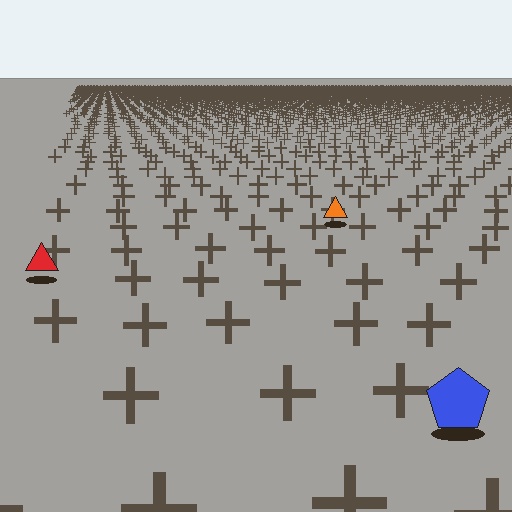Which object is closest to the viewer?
The blue pentagon is closest. The texture marks near it are larger and more spread out.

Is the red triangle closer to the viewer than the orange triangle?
Yes. The red triangle is closer — you can tell from the texture gradient: the ground texture is coarser near it.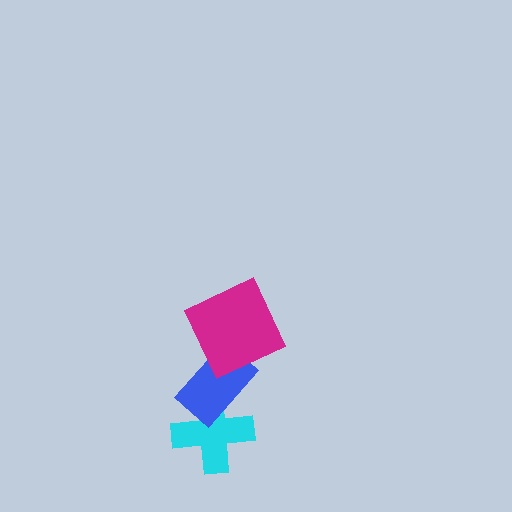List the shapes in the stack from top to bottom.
From top to bottom: the magenta square, the blue rectangle, the cyan cross.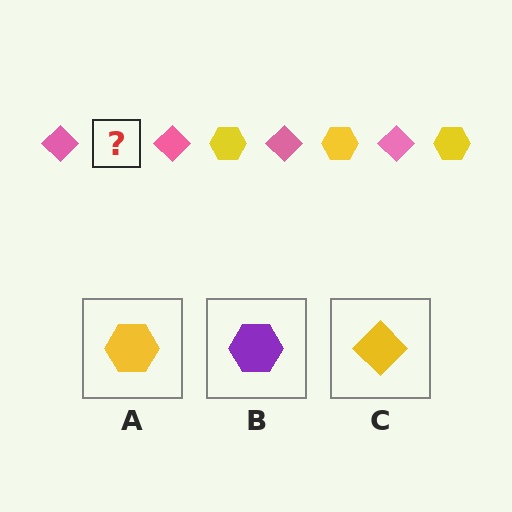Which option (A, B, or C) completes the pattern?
A.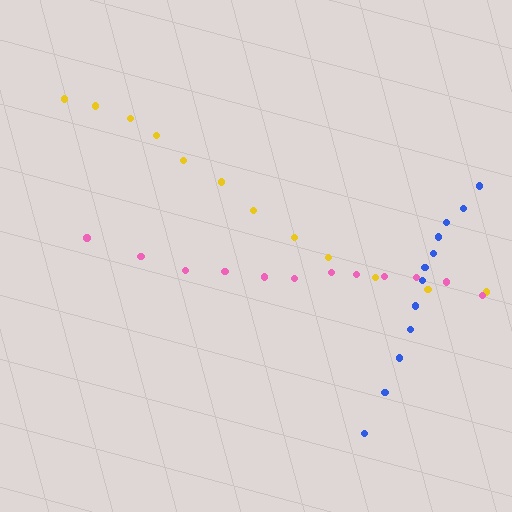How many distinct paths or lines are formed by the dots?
There are 3 distinct paths.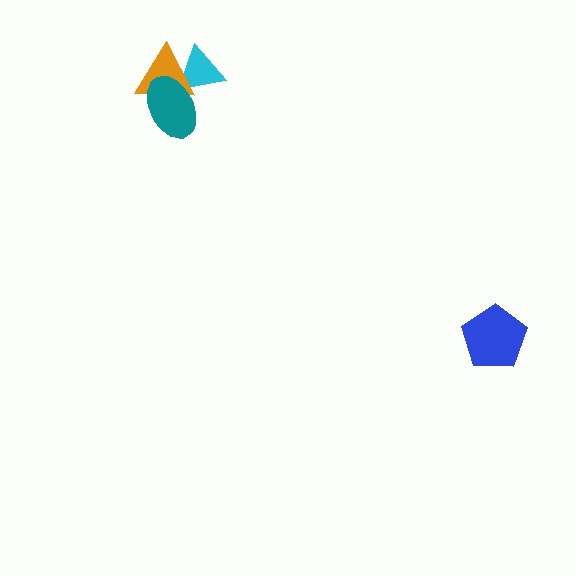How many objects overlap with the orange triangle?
2 objects overlap with the orange triangle.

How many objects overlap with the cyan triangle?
2 objects overlap with the cyan triangle.